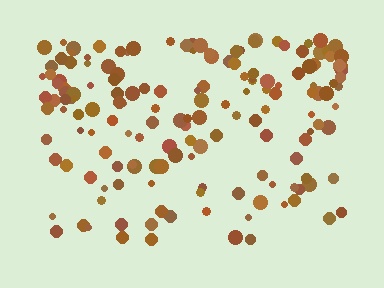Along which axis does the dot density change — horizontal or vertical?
Vertical.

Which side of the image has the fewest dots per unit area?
The bottom.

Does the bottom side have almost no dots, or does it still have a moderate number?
Still a moderate number, just noticeably fewer than the top.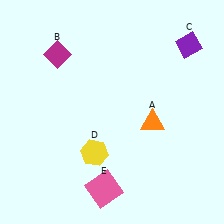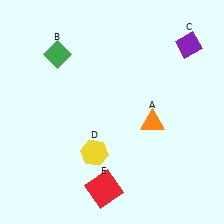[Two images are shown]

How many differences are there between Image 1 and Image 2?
There are 2 differences between the two images.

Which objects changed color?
B changed from magenta to green. E changed from pink to red.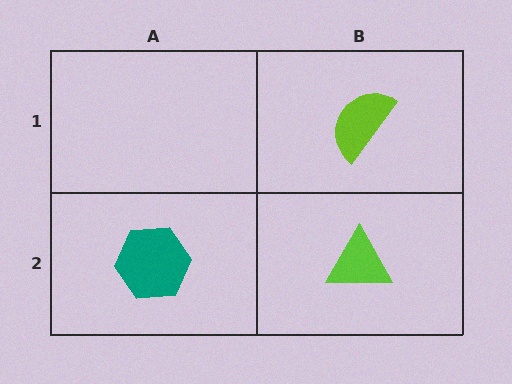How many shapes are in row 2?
2 shapes.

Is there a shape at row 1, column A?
No, that cell is empty.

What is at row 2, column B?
A lime triangle.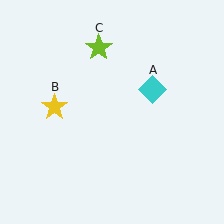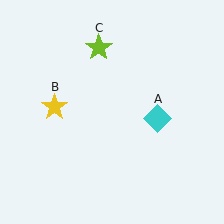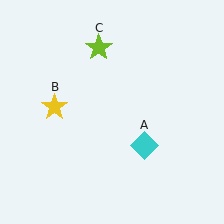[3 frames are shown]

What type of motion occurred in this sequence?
The cyan diamond (object A) rotated clockwise around the center of the scene.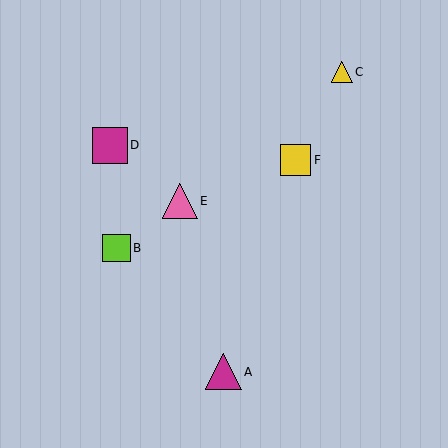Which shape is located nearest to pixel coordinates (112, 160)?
The magenta square (labeled D) at (110, 145) is nearest to that location.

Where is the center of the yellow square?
The center of the yellow square is at (296, 160).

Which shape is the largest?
The magenta triangle (labeled A) is the largest.